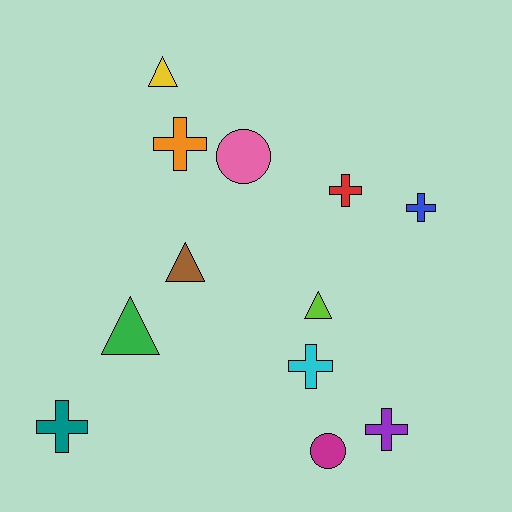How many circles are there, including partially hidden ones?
There are 2 circles.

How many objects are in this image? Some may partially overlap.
There are 12 objects.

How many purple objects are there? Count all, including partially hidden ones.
There is 1 purple object.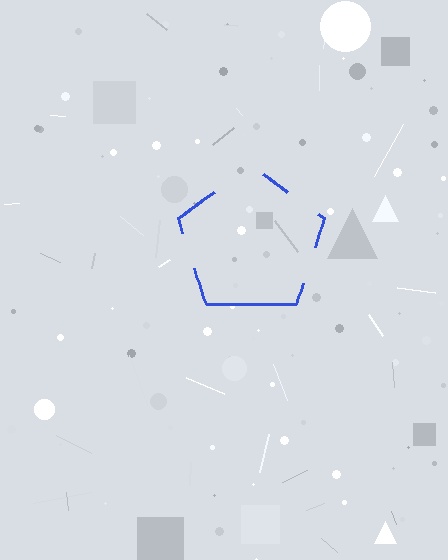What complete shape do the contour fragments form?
The contour fragments form a pentagon.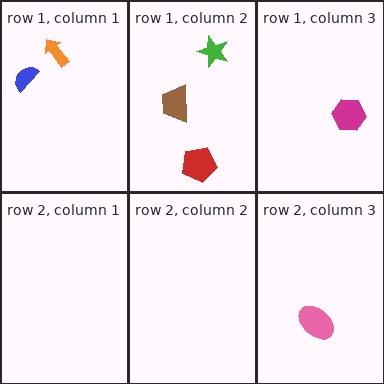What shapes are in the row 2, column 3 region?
The pink ellipse.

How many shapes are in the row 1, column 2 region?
3.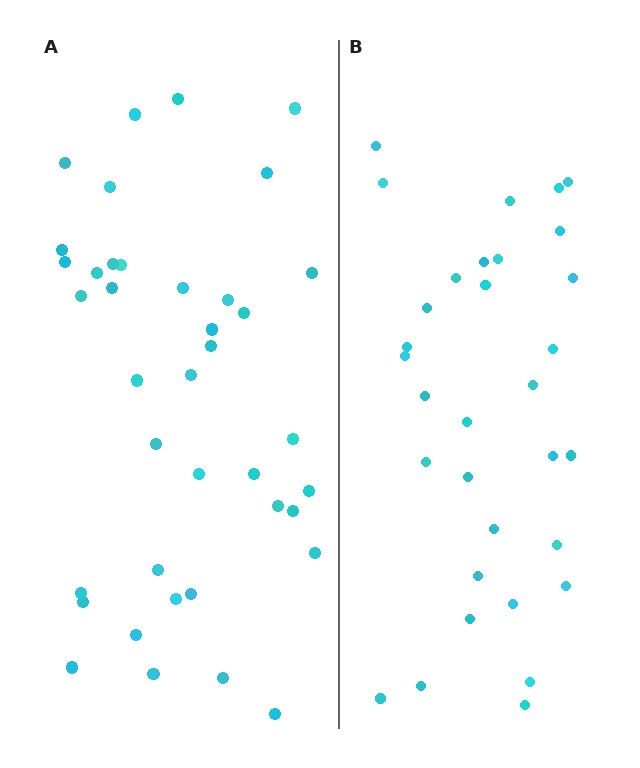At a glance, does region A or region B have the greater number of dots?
Region A (the left region) has more dots.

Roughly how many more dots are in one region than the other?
Region A has roughly 8 or so more dots than region B.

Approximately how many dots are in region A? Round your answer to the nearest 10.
About 40 dots. (The exact count is 39, which rounds to 40.)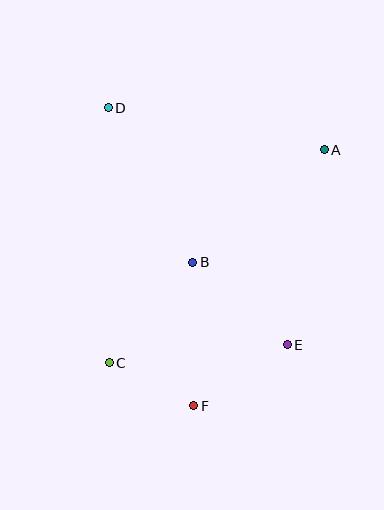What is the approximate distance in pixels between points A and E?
The distance between A and E is approximately 199 pixels.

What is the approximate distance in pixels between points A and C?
The distance between A and C is approximately 303 pixels.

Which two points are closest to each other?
Points C and F are closest to each other.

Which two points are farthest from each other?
Points D and F are farthest from each other.